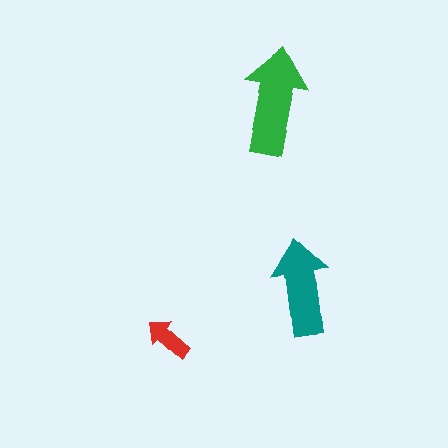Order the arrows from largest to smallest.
the green one, the teal one, the red one.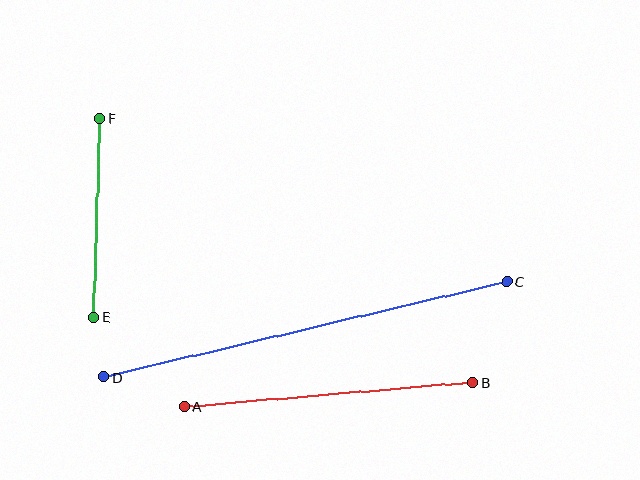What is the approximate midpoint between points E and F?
The midpoint is at approximately (97, 218) pixels.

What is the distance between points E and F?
The distance is approximately 199 pixels.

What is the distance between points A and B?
The distance is approximately 290 pixels.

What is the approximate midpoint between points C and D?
The midpoint is at approximately (306, 329) pixels.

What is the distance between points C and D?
The distance is approximately 414 pixels.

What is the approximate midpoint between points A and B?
The midpoint is at approximately (329, 394) pixels.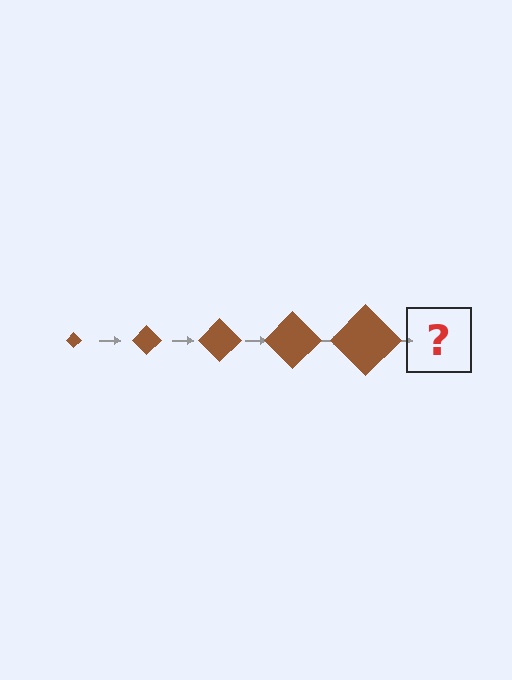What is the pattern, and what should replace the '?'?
The pattern is that the diamond gets progressively larger each step. The '?' should be a brown diamond, larger than the previous one.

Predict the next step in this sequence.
The next step is a brown diamond, larger than the previous one.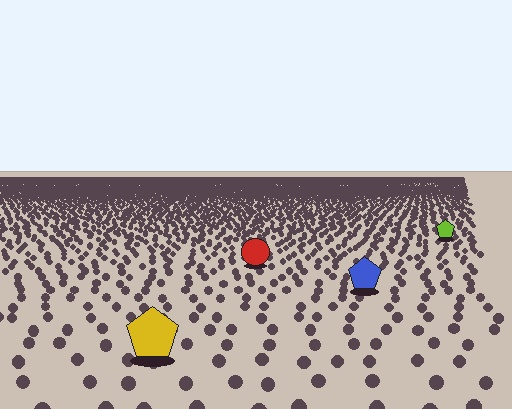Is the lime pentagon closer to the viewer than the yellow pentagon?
No. The yellow pentagon is closer — you can tell from the texture gradient: the ground texture is coarser near it.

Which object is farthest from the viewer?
The lime pentagon is farthest from the viewer. It appears smaller and the ground texture around it is denser.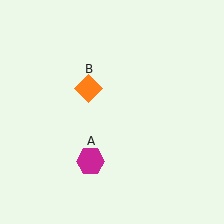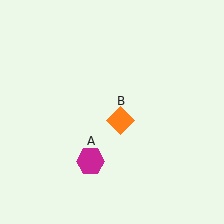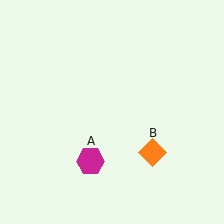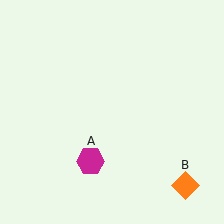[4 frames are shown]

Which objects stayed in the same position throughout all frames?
Magenta hexagon (object A) remained stationary.